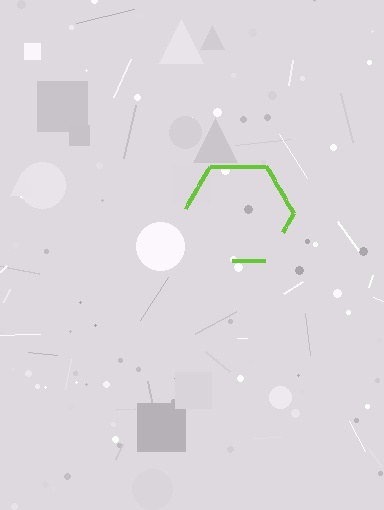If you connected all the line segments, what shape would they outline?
They would outline a hexagon.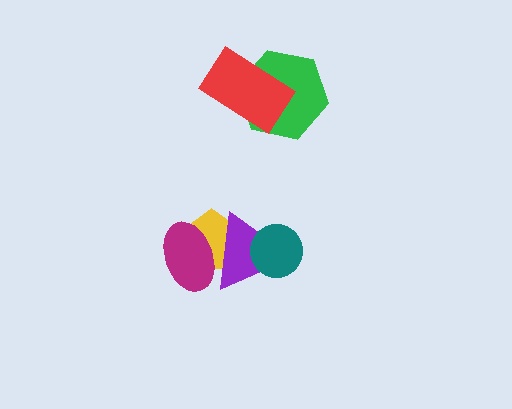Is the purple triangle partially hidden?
Yes, it is partially covered by another shape.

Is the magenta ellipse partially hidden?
No, no other shape covers it.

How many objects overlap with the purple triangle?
3 objects overlap with the purple triangle.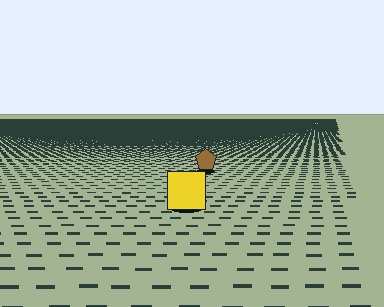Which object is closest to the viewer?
The yellow square is closest. The texture marks near it are larger and more spread out.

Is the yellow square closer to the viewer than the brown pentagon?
Yes. The yellow square is closer — you can tell from the texture gradient: the ground texture is coarser near it.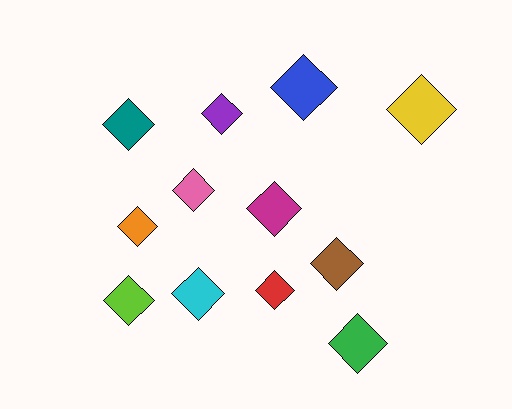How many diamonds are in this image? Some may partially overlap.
There are 12 diamonds.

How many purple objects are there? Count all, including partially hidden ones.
There is 1 purple object.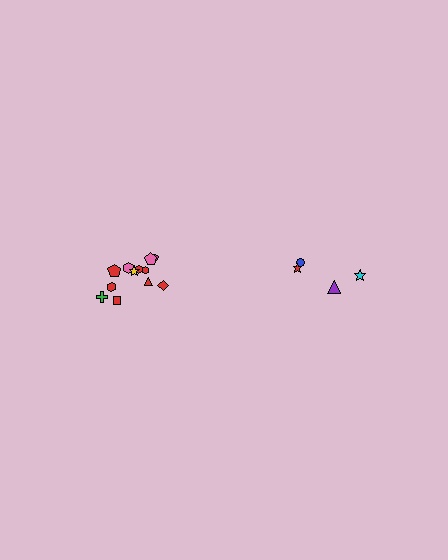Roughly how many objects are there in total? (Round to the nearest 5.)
Roughly 15 objects in total.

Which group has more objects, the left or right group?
The left group.